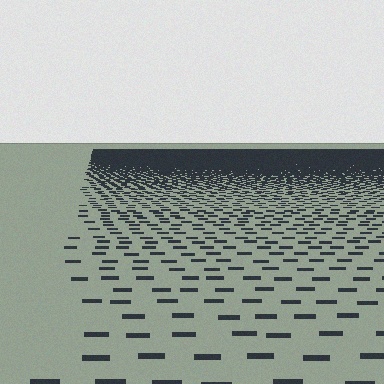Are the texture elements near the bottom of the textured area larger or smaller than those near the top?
Larger. Near the bottom, elements are closer to the viewer and appear at a bigger on-screen size.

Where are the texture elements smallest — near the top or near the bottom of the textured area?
Near the top.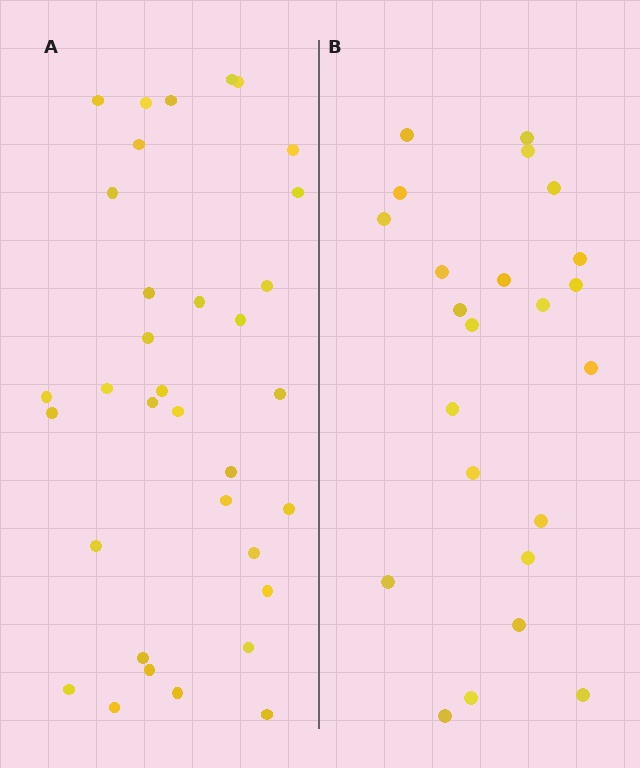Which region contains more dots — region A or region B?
Region A (the left region) has more dots.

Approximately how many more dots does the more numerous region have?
Region A has roughly 12 or so more dots than region B.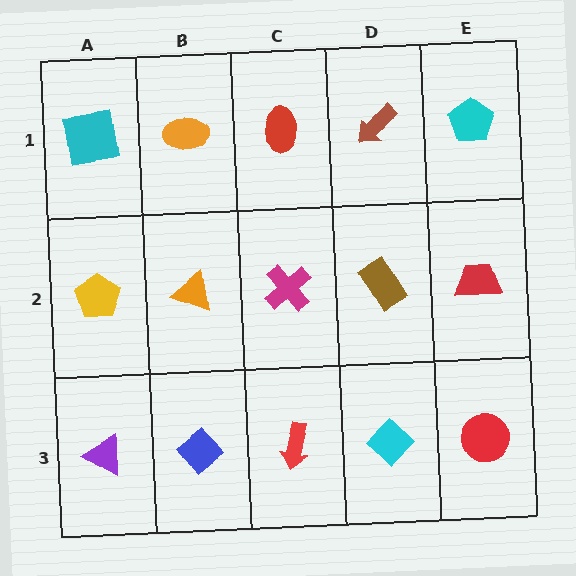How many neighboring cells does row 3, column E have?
2.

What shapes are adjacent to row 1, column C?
A magenta cross (row 2, column C), an orange ellipse (row 1, column B), a brown arrow (row 1, column D).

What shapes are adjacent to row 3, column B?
An orange triangle (row 2, column B), a purple triangle (row 3, column A), a red arrow (row 3, column C).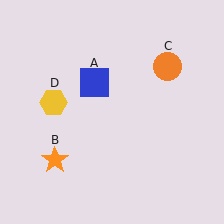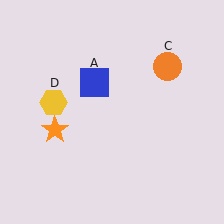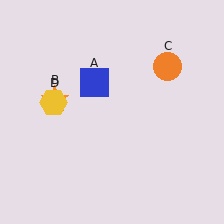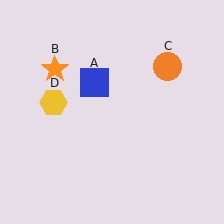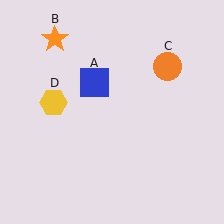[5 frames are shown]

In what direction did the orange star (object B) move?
The orange star (object B) moved up.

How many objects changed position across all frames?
1 object changed position: orange star (object B).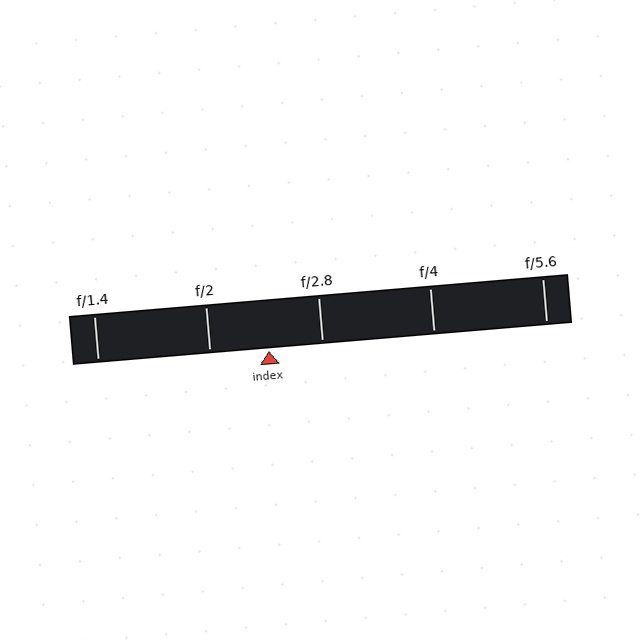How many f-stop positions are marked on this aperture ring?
There are 5 f-stop positions marked.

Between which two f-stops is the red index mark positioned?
The index mark is between f/2 and f/2.8.